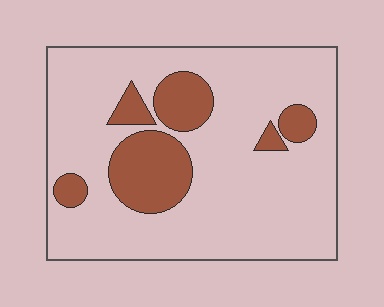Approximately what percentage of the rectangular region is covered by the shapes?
Approximately 20%.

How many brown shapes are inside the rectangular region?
6.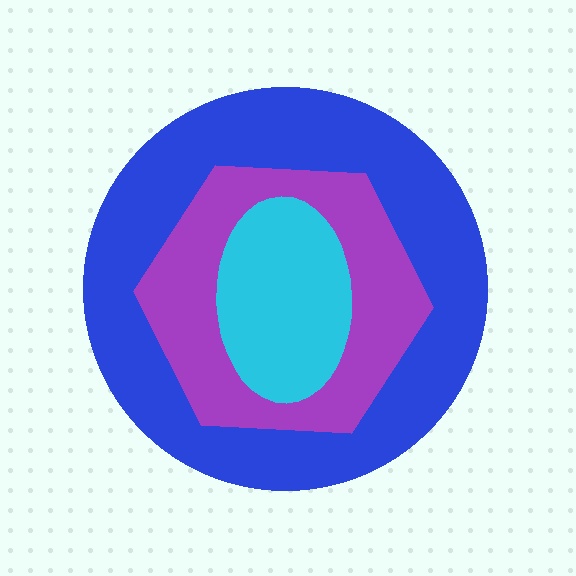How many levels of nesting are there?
3.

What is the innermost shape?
The cyan ellipse.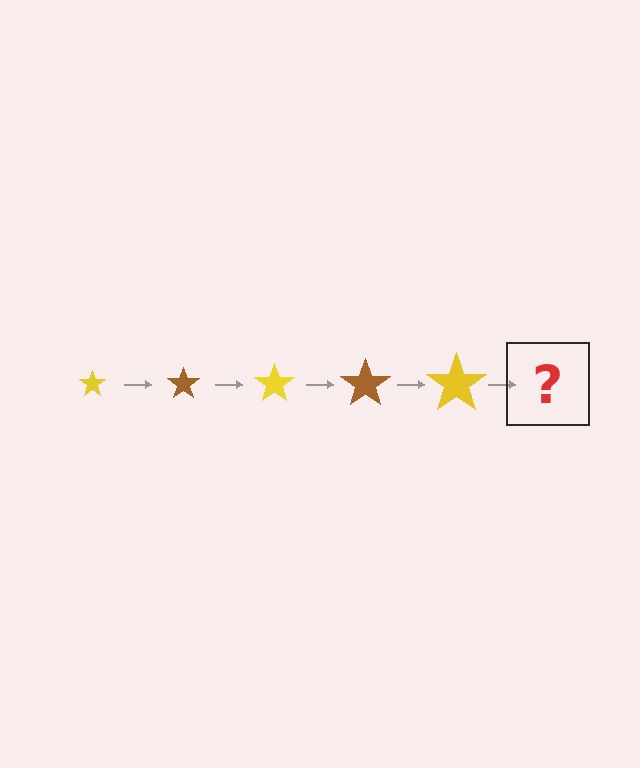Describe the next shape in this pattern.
It should be a brown star, larger than the previous one.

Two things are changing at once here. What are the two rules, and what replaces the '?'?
The two rules are that the star grows larger each step and the color cycles through yellow and brown. The '?' should be a brown star, larger than the previous one.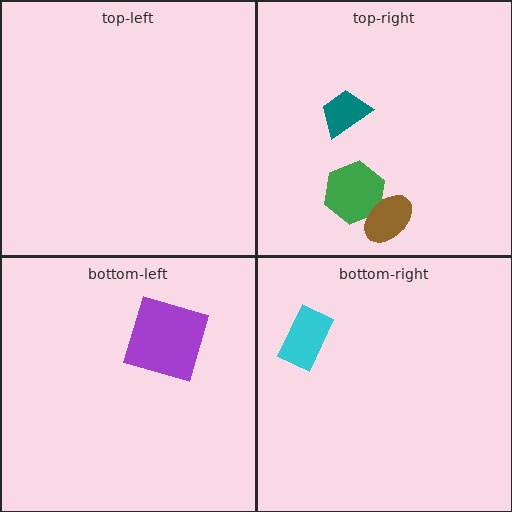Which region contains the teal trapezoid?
The top-right region.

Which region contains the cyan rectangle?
The bottom-right region.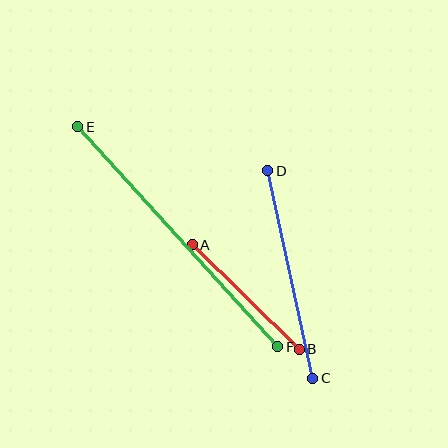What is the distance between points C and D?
The distance is approximately 212 pixels.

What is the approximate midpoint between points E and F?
The midpoint is at approximately (178, 237) pixels.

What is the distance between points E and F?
The distance is approximately 297 pixels.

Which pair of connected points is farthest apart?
Points E and F are farthest apart.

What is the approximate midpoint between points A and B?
The midpoint is at approximately (246, 297) pixels.